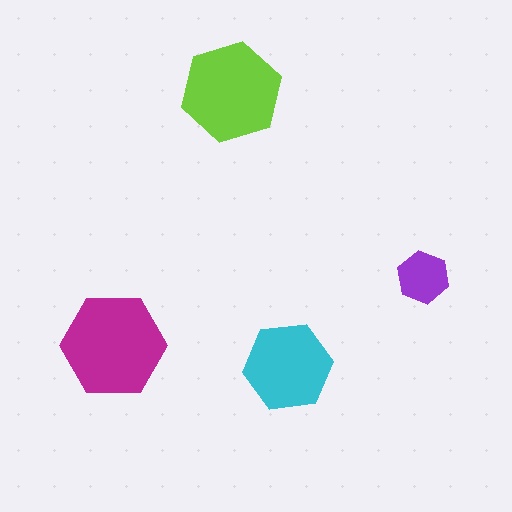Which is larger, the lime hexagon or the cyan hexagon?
The lime one.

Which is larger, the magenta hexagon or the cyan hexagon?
The magenta one.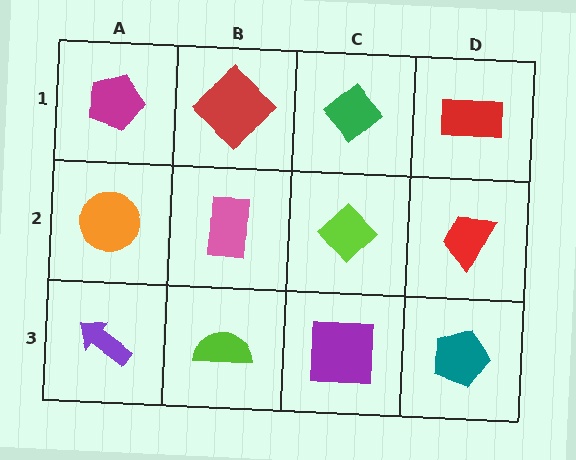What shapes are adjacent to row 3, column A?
An orange circle (row 2, column A), a lime semicircle (row 3, column B).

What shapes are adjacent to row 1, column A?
An orange circle (row 2, column A), a red diamond (row 1, column B).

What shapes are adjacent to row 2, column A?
A magenta pentagon (row 1, column A), a purple arrow (row 3, column A), a pink rectangle (row 2, column B).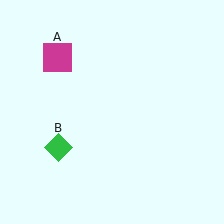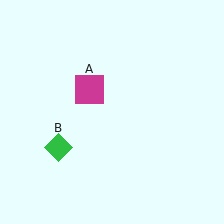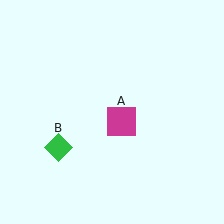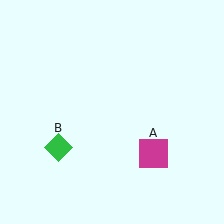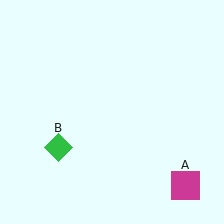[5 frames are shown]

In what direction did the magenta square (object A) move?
The magenta square (object A) moved down and to the right.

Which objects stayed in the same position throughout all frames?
Green diamond (object B) remained stationary.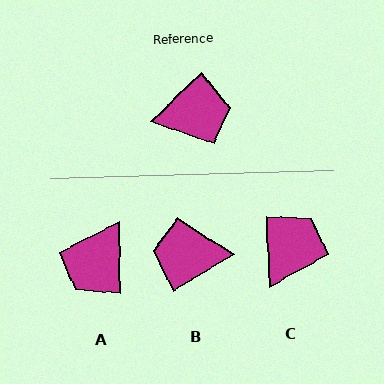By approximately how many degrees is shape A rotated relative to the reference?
Approximately 134 degrees clockwise.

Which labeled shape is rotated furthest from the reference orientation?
B, about 167 degrees away.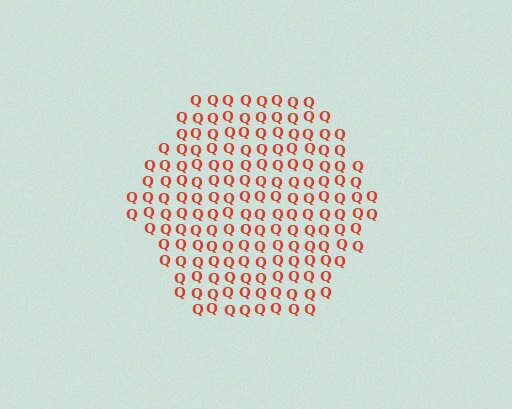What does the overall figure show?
The overall figure shows a hexagon.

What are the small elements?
The small elements are letter Q's.